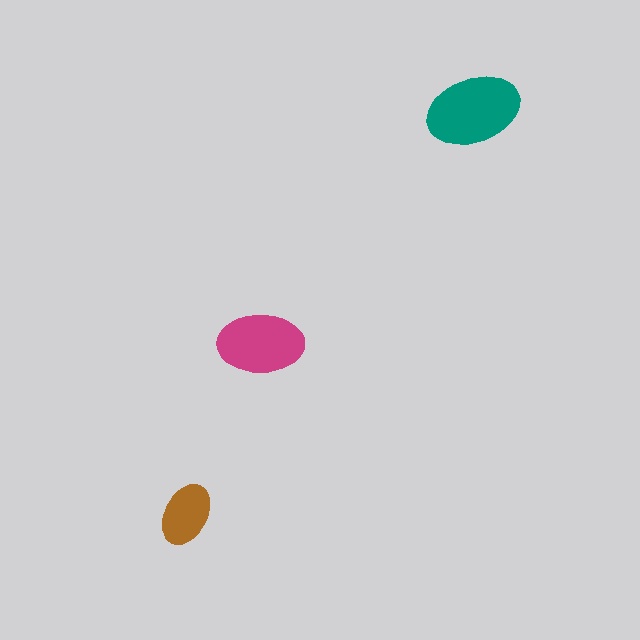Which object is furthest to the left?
The brown ellipse is leftmost.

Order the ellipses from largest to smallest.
the teal one, the magenta one, the brown one.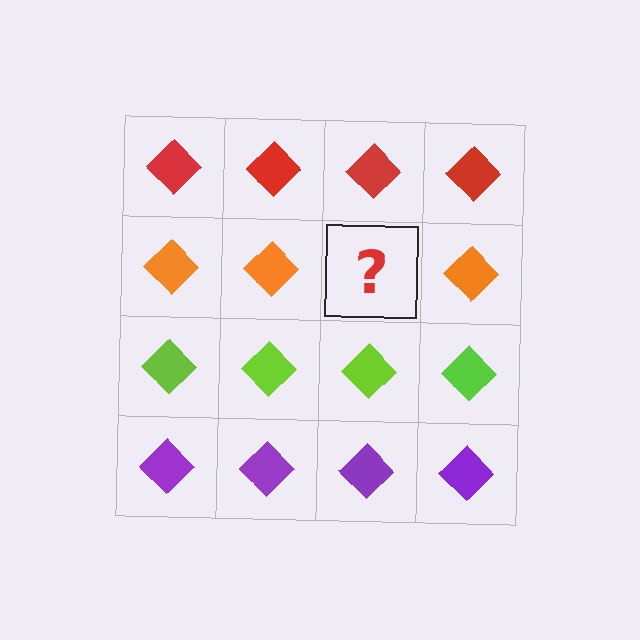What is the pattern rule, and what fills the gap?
The rule is that each row has a consistent color. The gap should be filled with an orange diamond.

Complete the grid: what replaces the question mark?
The question mark should be replaced with an orange diamond.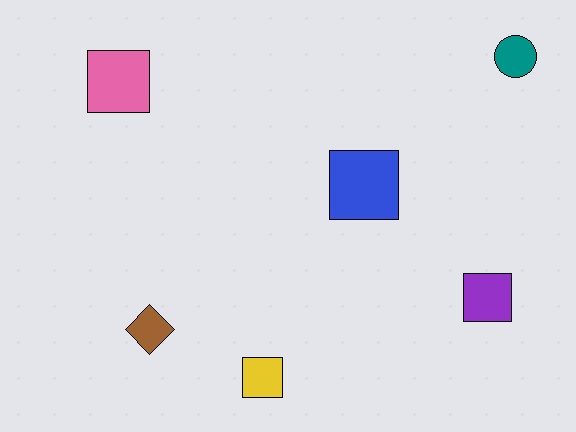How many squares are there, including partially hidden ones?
There are 4 squares.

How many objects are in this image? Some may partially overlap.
There are 6 objects.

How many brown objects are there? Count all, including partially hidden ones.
There is 1 brown object.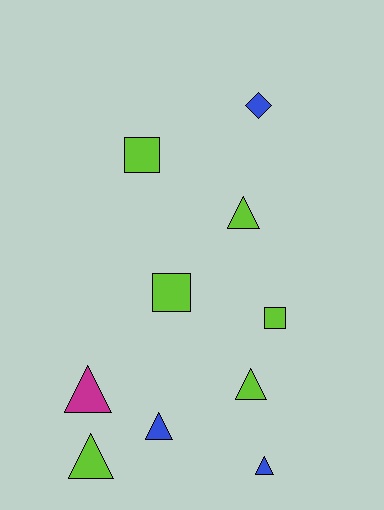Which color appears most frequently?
Lime, with 6 objects.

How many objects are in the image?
There are 10 objects.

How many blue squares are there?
There are no blue squares.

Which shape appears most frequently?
Triangle, with 6 objects.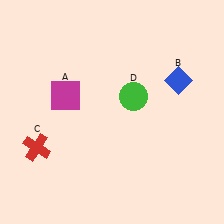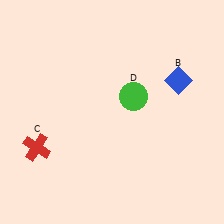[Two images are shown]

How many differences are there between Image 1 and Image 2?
There is 1 difference between the two images.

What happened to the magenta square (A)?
The magenta square (A) was removed in Image 2. It was in the top-left area of Image 1.